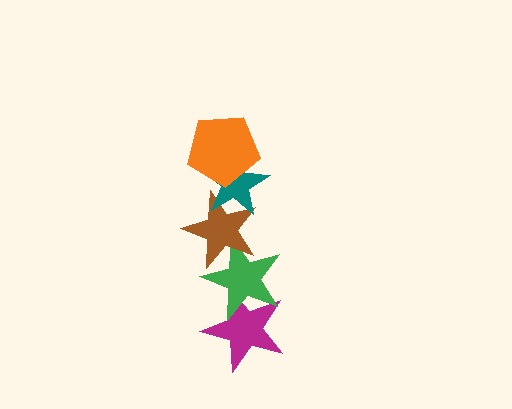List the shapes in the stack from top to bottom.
From top to bottom: the orange pentagon, the teal star, the brown star, the green star, the magenta star.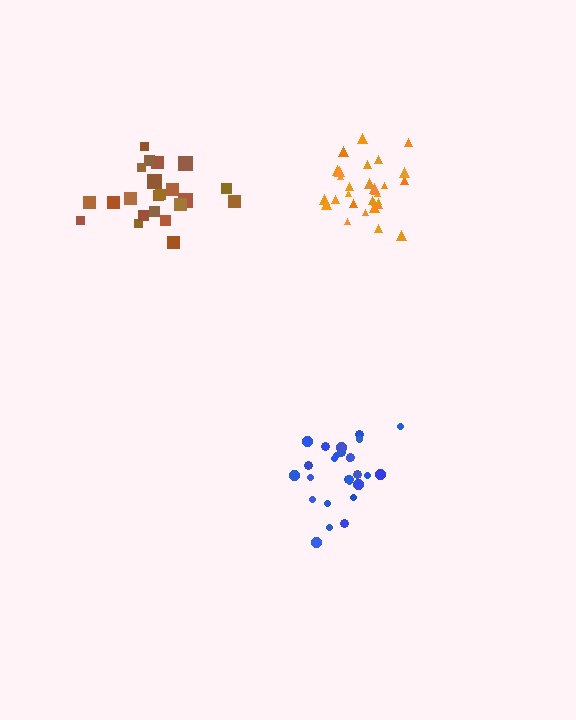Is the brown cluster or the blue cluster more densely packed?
Blue.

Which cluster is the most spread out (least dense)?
Brown.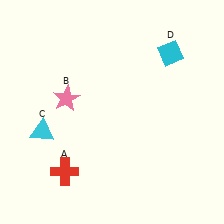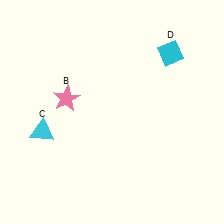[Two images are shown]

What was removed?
The red cross (A) was removed in Image 2.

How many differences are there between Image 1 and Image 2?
There is 1 difference between the two images.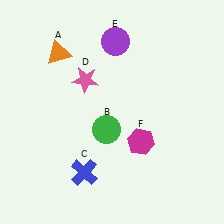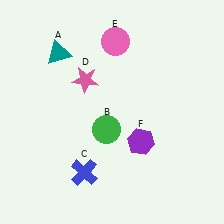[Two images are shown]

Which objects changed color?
A changed from orange to teal. E changed from purple to pink. F changed from magenta to purple.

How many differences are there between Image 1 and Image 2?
There are 3 differences between the two images.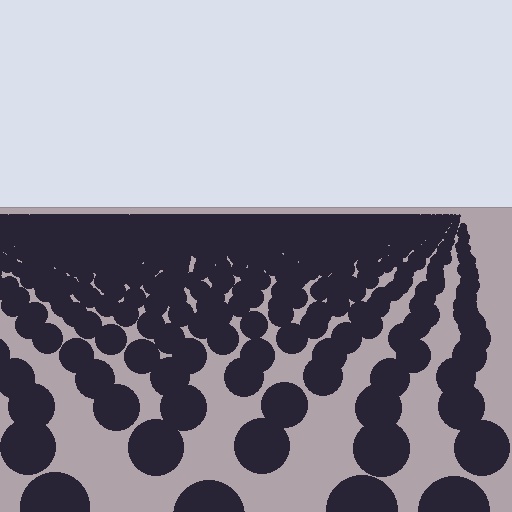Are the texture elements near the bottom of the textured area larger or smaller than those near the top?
Larger. Near the bottom, elements are closer to the viewer and appear at a bigger on-screen size.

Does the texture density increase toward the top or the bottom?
Density increases toward the top.